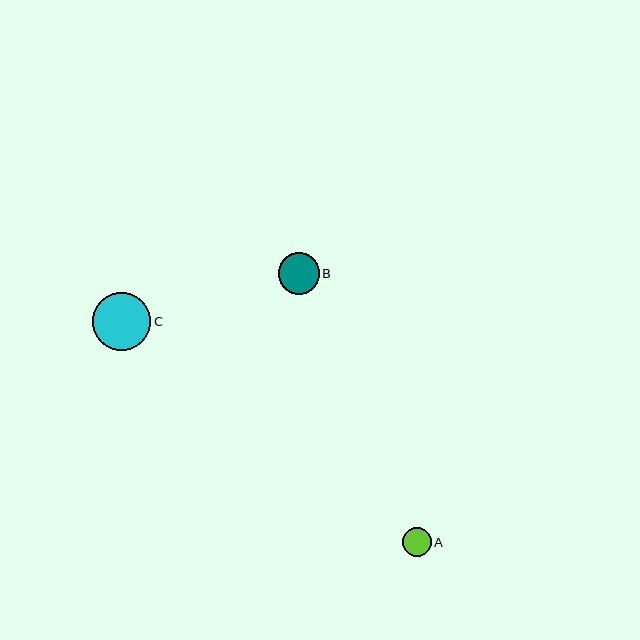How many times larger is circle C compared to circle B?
Circle C is approximately 1.4 times the size of circle B.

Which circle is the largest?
Circle C is the largest with a size of approximately 59 pixels.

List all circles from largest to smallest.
From largest to smallest: C, B, A.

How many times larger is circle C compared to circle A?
Circle C is approximately 2.1 times the size of circle A.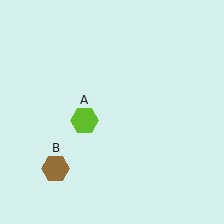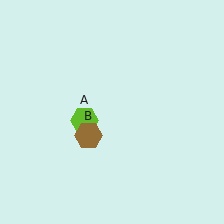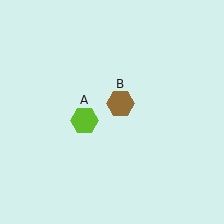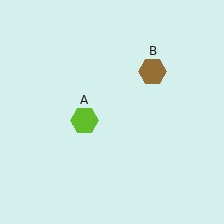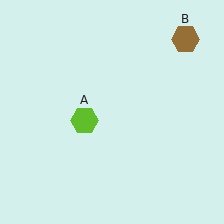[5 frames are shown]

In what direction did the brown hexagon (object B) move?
The brown hexagon (object B) moved up and to the right.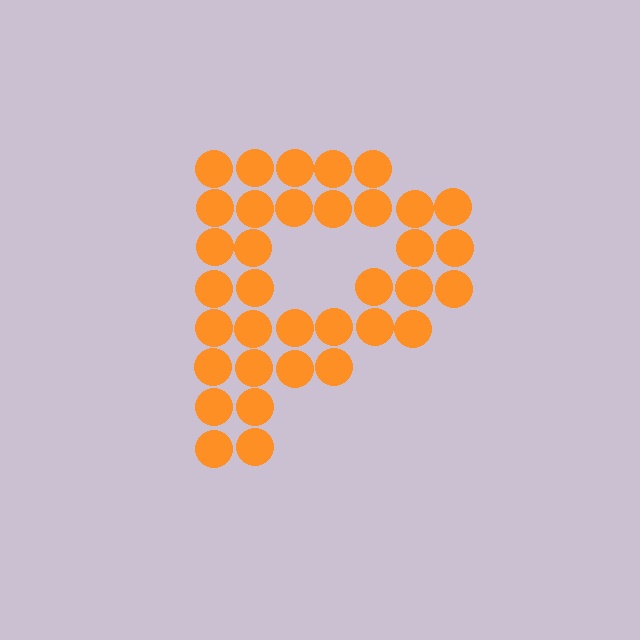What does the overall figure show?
The overall figure shows the letter P.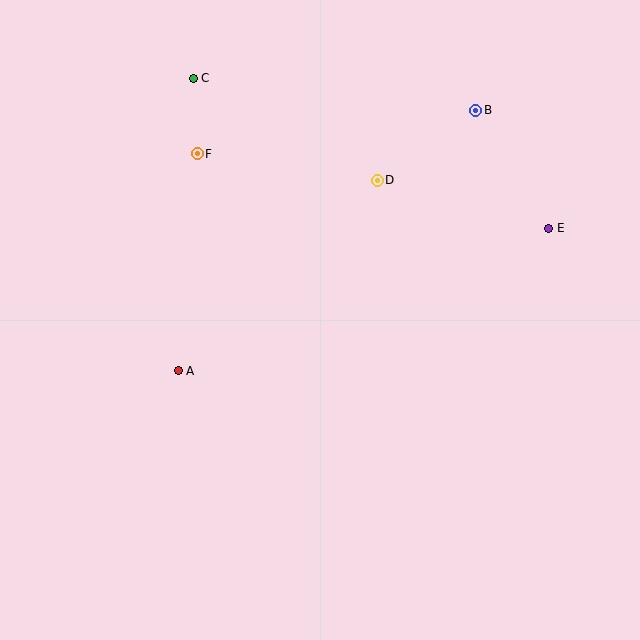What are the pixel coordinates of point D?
Point D is at (377, 180).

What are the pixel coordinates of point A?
Point A is at (178, 371).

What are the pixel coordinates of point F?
Point F is at (197, 154).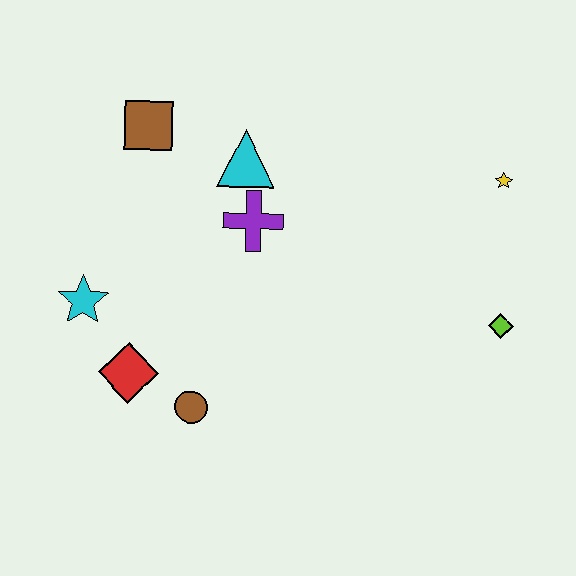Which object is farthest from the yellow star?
The cyan star is farthest from the yellow star.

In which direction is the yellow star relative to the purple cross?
The yellow star is to the right of the purple cross.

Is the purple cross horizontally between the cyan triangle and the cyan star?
No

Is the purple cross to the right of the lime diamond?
No